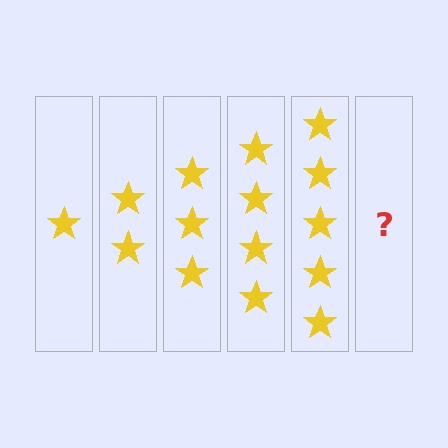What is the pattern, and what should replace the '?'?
The pattern is that each step adds one more star. The '?' should be 6 stars.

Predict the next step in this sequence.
The next step is 6 stars.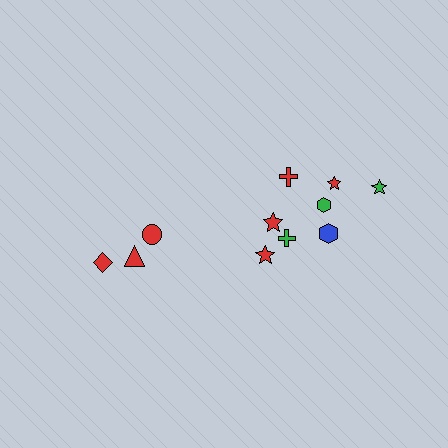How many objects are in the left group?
There are 3 objects.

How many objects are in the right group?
There are 8 objects.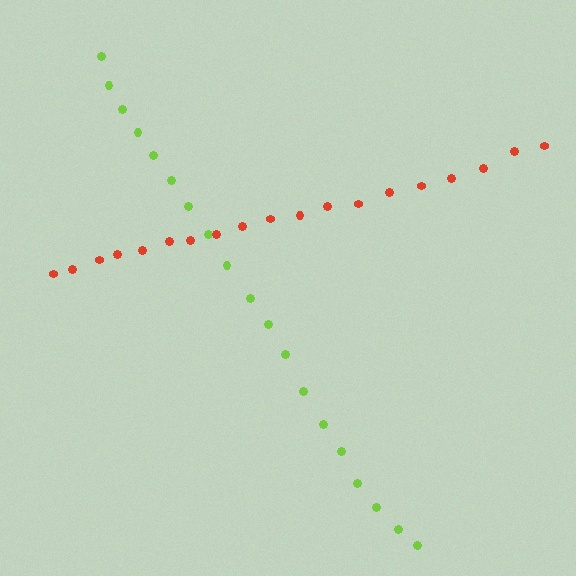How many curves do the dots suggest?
There are 2 distinct paths.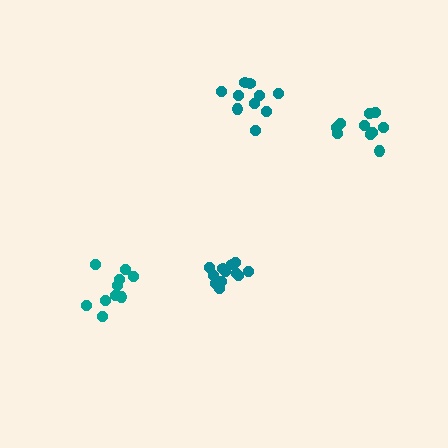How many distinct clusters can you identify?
There are 4 distinct clusters.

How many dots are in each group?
Group 1: 10 dots, Group 2: 10 dots, Group 3: 10 dots, Group 4: 12 dots (42 total).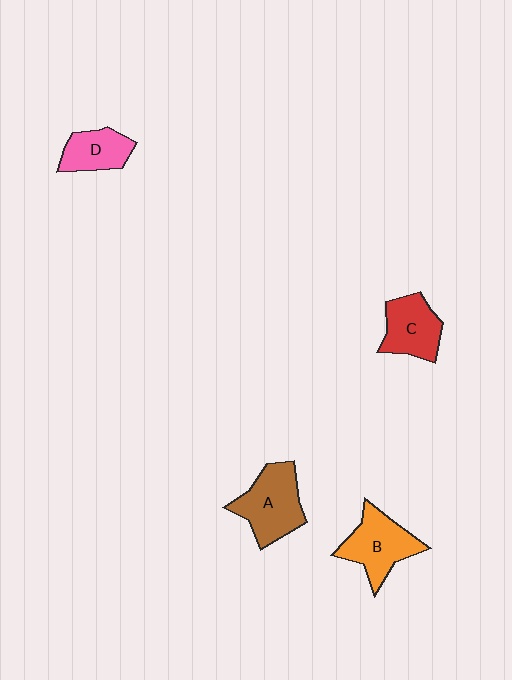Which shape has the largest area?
Shape A (brown).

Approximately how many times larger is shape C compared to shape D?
Approximately 1.2 times.